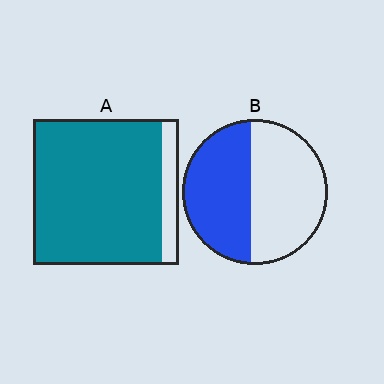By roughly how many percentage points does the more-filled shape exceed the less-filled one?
By roughly 40 percentage points (A over B).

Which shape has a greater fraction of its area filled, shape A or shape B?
Shape A.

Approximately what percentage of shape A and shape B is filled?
A is approximately 90% and B is approximately 45%.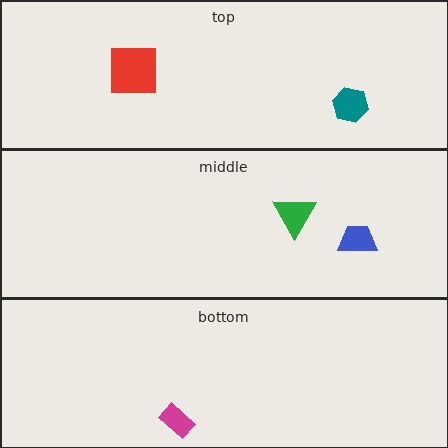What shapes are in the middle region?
The blue trapezoid, the green triangle.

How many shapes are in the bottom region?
1.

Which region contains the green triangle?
The middle region.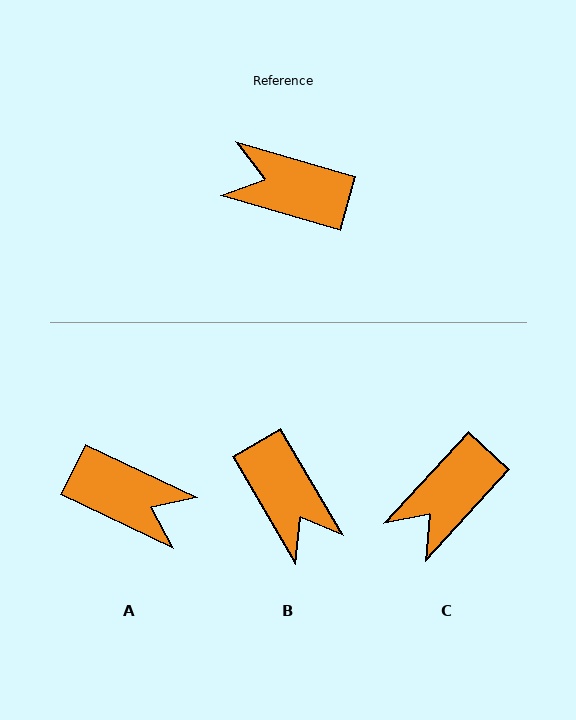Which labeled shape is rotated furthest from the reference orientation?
A, about 171 degrees away.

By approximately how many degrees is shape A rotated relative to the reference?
Approximately 171 degrees counter-clockwise.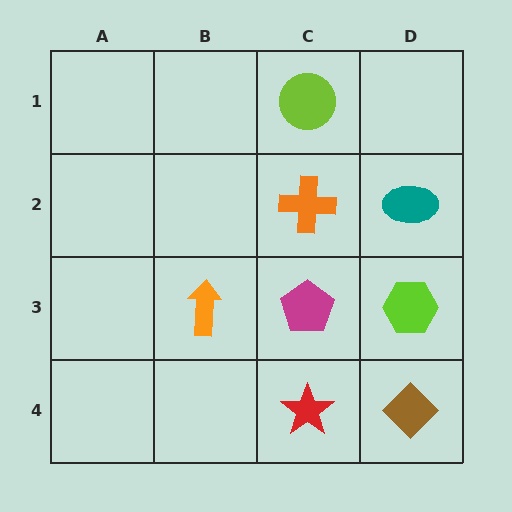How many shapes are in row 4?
2 shapes.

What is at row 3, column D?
A lime hexagon.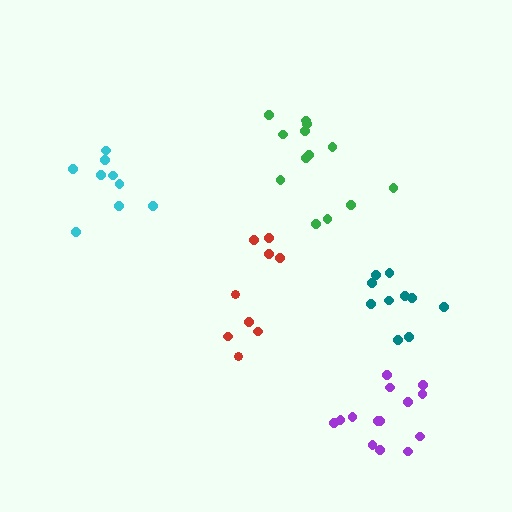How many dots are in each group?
Group 1: 13 dots, Group 2: 10 dots, Group 3: 9 dots, Group 4: 14 dots, Group 5: 9 dots (55 total).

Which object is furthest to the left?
The cyan cluster is leftmost.